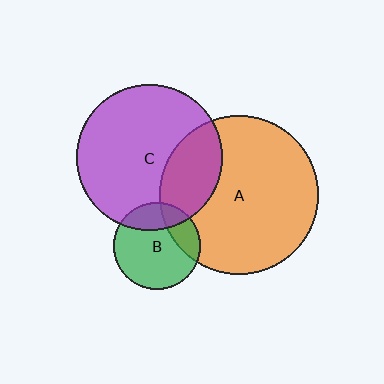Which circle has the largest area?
Circle A (orange).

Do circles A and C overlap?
Yes.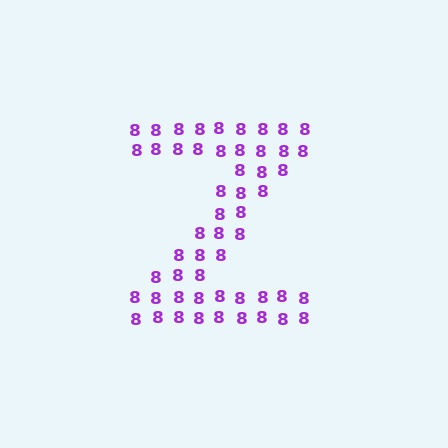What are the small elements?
The small elements are digit 8's.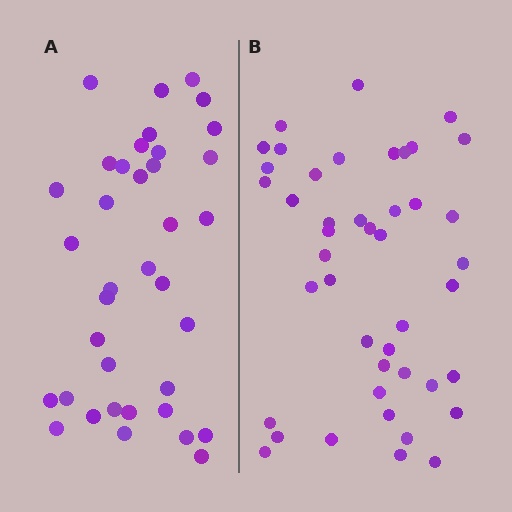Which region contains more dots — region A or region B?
Region B (the right region) has more dots.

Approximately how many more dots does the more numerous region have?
Region B has roughly 8 or so more dots than region A.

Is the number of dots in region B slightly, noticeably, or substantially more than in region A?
Region B has only slightly more — the two regions are fairly close. The ratio is roughly 1.2 to 1.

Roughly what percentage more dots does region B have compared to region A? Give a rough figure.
About 20% more.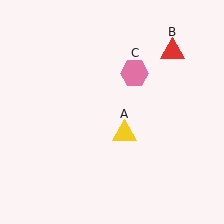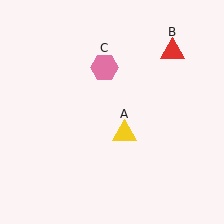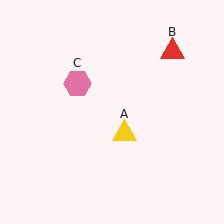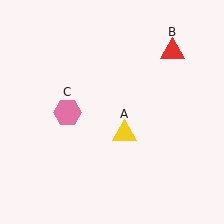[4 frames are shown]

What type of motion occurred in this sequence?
The pink hexagon (object C) rotated counterclockwise around the center of the scene.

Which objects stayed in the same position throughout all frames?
Yellow triangle (object A) and red triangle (object B) remained stationary.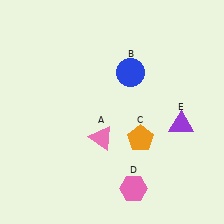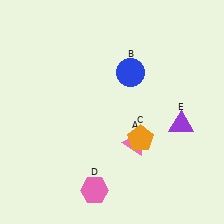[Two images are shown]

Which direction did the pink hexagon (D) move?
The pink hexagon (D) moved left.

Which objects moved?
The objects that moved are: the pink triangle (A), the pink hexagon (D).